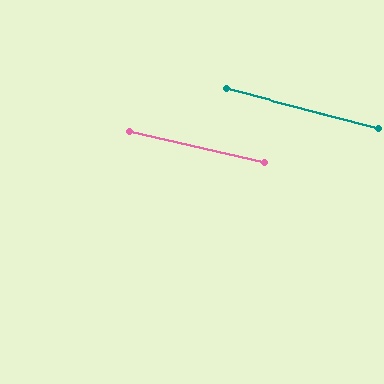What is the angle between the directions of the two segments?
Approximately 1 degree.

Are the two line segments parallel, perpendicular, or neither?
Parallel — their directions differ by only 1.4°.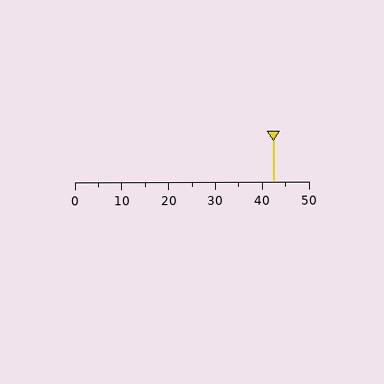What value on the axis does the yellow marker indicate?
The marker indicates approximately 42.5.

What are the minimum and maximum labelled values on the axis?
The axis runs from 0 to 50.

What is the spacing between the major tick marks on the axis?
The major ticks are spaced 10 apart.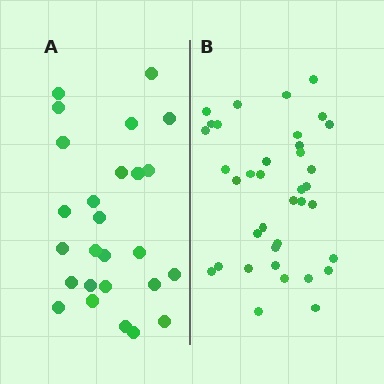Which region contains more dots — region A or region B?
Region B (the right region) has more dots.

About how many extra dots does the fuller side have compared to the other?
Region B has roughly 12 or so more dots than region A.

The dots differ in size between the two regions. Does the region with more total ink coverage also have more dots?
No. Region A has more total ink coverage because its dots are larger, but region B actually contains more individual dots. Total area can be misleading — the number of items is what matters here.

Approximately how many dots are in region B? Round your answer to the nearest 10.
About 40 dots. (The exact count is 37, which rounds to 40.)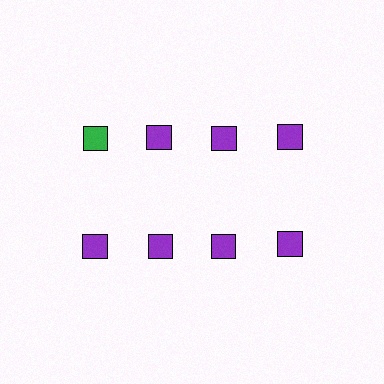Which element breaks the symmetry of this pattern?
The green square in the top row, leftmost column breaks the symmetry. All other shapes are purple squares.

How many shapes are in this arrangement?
There are 8 shapes arranged in a grid pattern.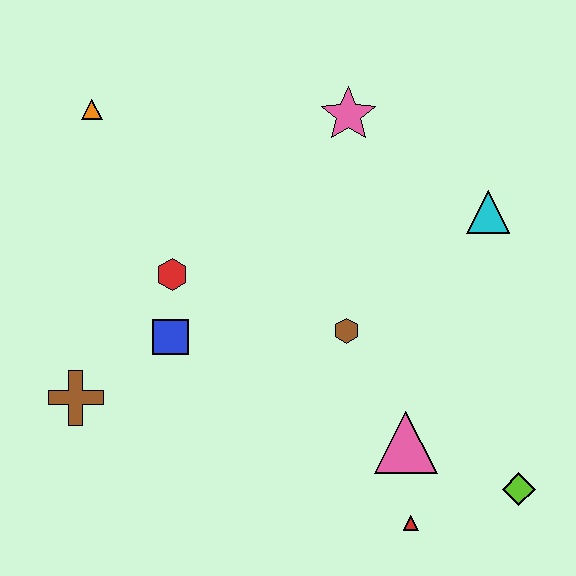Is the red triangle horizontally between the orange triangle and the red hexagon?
No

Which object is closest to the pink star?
The cyan triangle is closest to the pink star.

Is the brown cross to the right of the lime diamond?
No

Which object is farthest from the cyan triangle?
The brown cross is farthest from the cyan triangle.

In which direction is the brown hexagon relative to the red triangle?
The brown hexagon is above the red triangle.